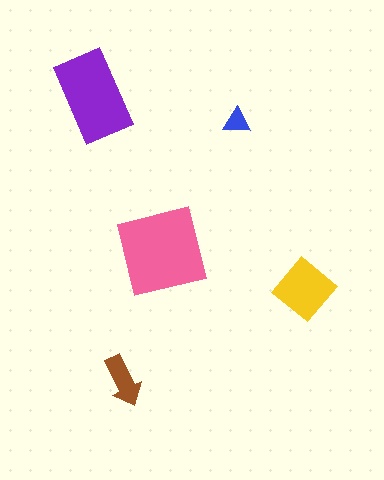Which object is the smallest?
The blue triangle.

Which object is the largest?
The pink square.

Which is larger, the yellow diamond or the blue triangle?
The yellow diamond.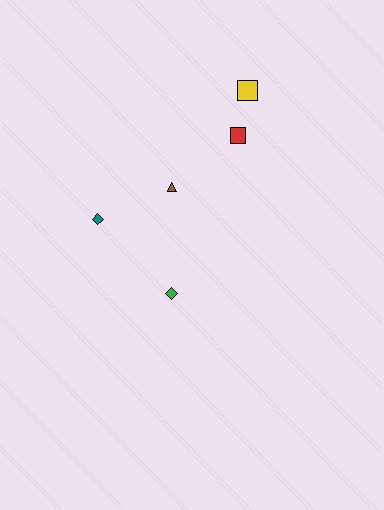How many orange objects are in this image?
There are no orange objects.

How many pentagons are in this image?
There are no pentagons.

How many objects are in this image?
There are 5 objects.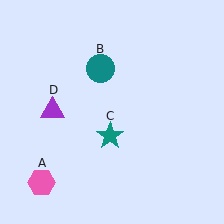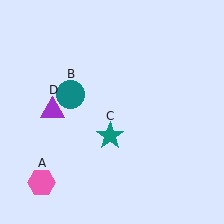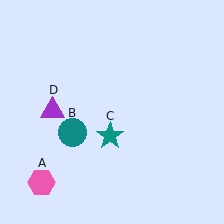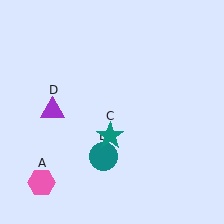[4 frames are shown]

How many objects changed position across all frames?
1 object changed position: teal circle (object B).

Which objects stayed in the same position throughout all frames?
Pink hexagon (object A) and teal star (object C) and purple triangle (object D) remained stationary.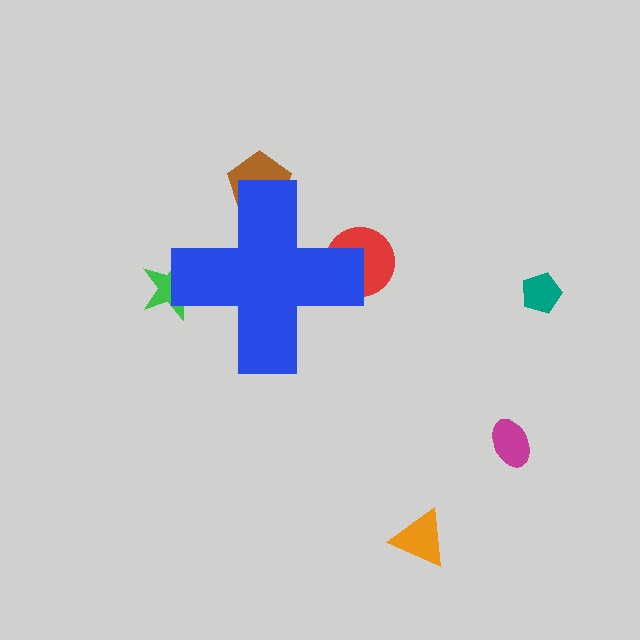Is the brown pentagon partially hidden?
Yes, the brown pentagon is partially hidden behind the blue cross.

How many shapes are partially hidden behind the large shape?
3 shapes are partially hidden.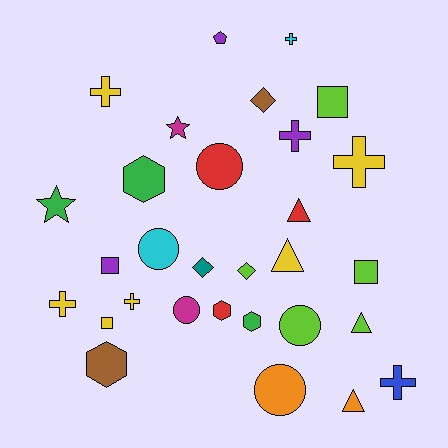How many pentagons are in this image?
There is 1 pentagon.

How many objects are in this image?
There are 30 objects.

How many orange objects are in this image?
There are 2 orange objects.